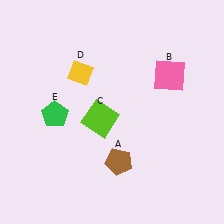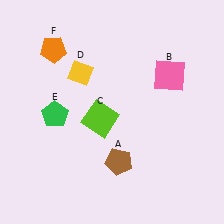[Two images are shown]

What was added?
An orange pentagon (F) was added in Image 2.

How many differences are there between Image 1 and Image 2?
There is 1 difference between the two images.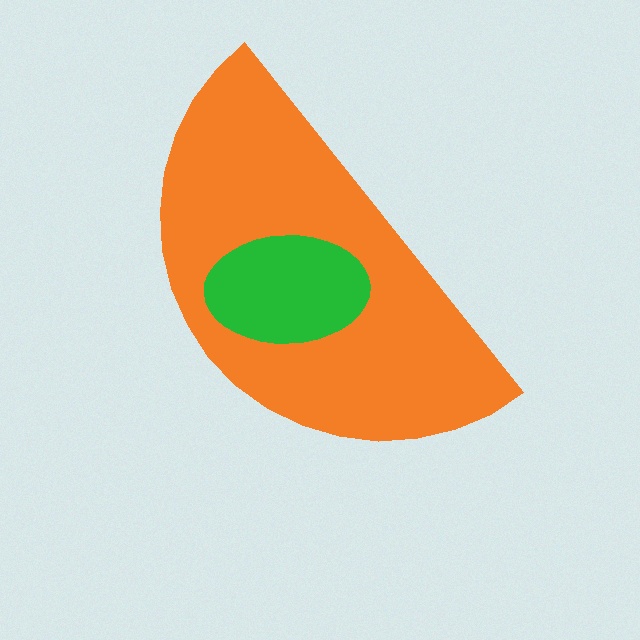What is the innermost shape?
The green ellipse.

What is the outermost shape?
The orange semicircle.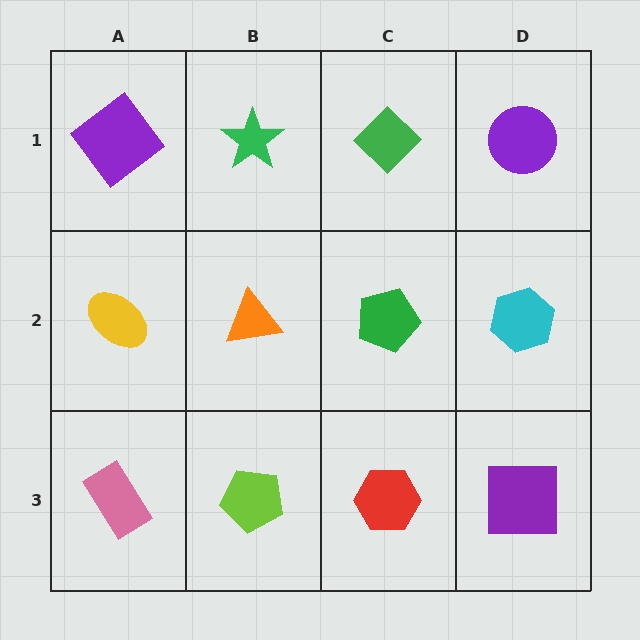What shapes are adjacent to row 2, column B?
A green star (row 1, column B), a lime pentagon (row 3, column B), a yellow ellipse (row 2, column A), a green pentagon (row 2, column C).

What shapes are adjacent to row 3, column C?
A green pentagon (row 2, column C), a lime pentagon (row 3, column B), a purple square (row 3, column D).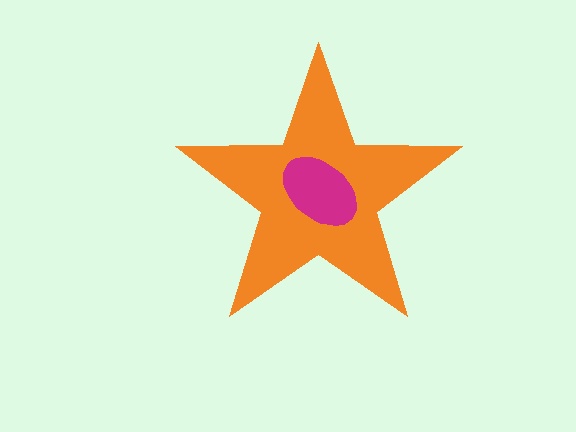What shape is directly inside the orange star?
The magenta ellipse.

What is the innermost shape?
The magenta ellipse.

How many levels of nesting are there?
2.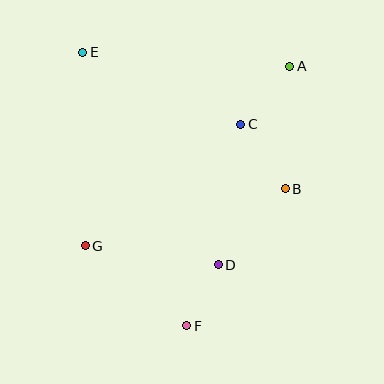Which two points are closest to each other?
Points D and F are closest to each other.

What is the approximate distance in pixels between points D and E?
The distance between D and E is approximately 252 pixels.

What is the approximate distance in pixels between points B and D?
The distance between B and D is approximately 101 pixels.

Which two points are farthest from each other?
Points E and F are farthest from each other.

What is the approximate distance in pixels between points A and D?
The distance between A and D is approximately 211 pixels.